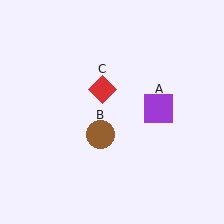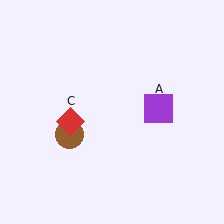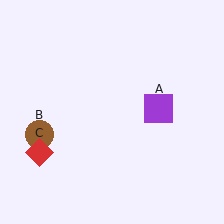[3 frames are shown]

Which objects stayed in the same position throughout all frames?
Purple square (object A) remained stationary.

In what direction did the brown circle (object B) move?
The brown circle (object B) moved left.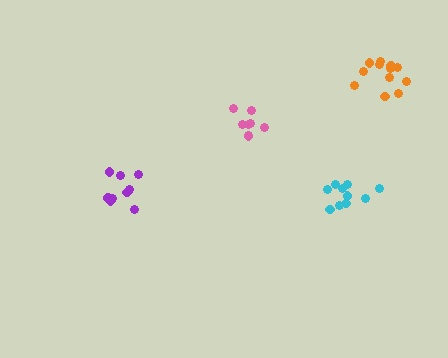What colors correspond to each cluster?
The clusters are colored: cyan, orange, pink, purple.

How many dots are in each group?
Group 1: 10 dots, Group 2: 12 dots, Group 3: 8 dots, Group 4: 9 dots (39 total).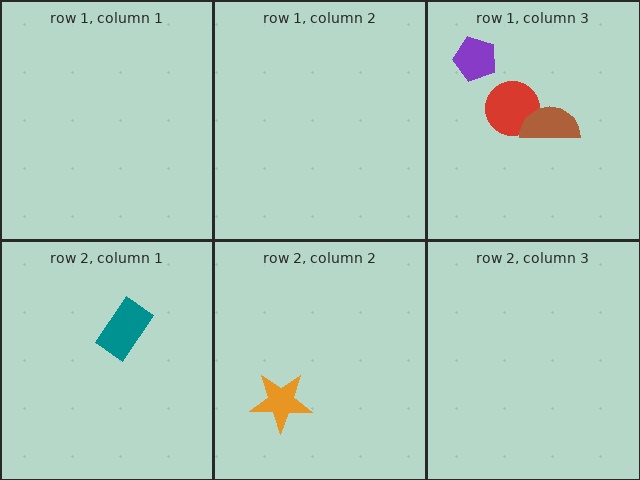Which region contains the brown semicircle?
The row 1, column 3 region.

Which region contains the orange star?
The row 2, column 2 region.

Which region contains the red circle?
The row 1, column 3 region.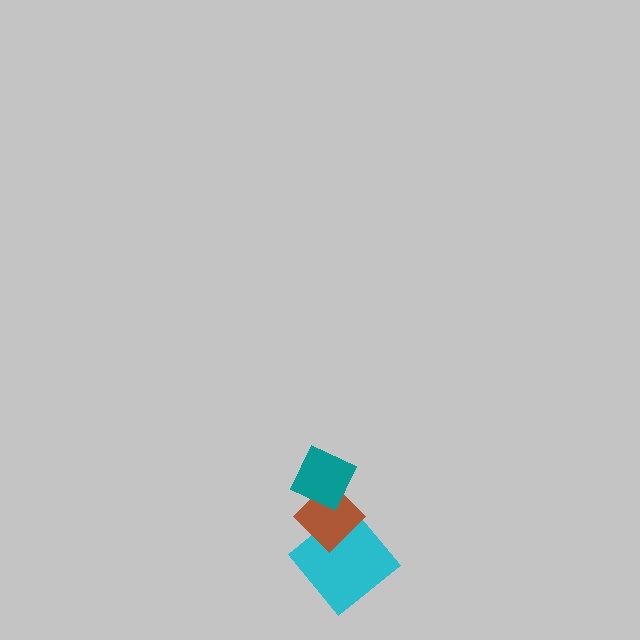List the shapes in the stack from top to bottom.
From top to bottom: the teal diamond, the brown diamond, the cyan diamond.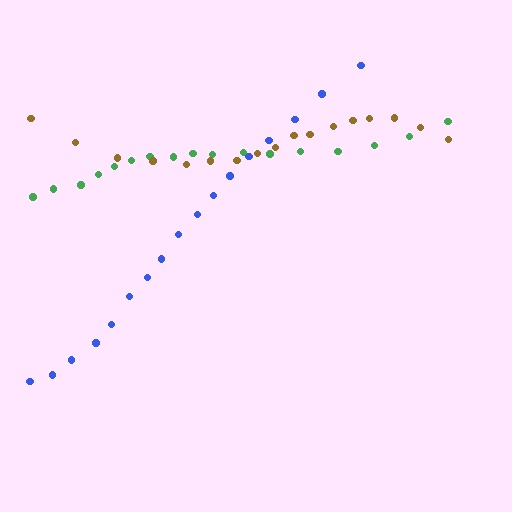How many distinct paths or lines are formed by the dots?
There are 3 distinct paths.